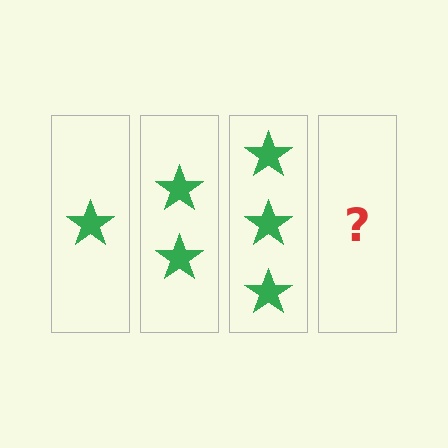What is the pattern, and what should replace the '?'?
The pattern is that each step adds one more star. The '?' should be 4 stars.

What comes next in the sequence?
The next element should be 4 stars.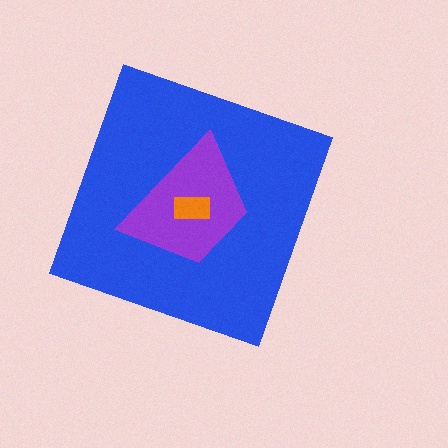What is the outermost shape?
The blue diamond.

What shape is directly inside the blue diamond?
The purple trapezoid.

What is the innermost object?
The orange rectangle.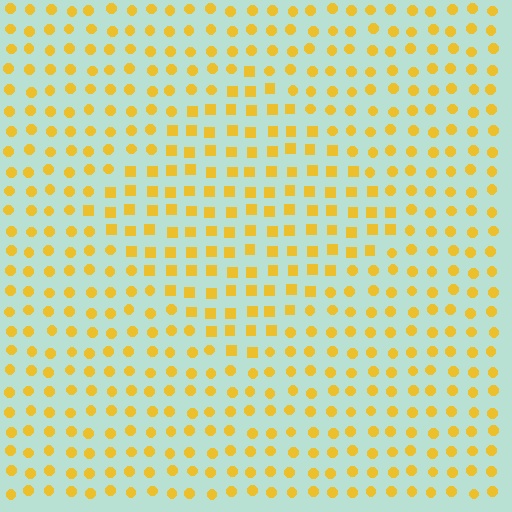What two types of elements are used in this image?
The image uses squares inside the diamond region and circles outside it.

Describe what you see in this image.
The image is filled with small yellow elements arranged in a uniform grid. A diamond-shaped region contains squares, while the surrounding area contains circles. The boundary is defined purely by the change in element shape.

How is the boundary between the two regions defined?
The boundary is defined by a change in element shape: squares inside vs. circles outside. All elements share the same color and spacing.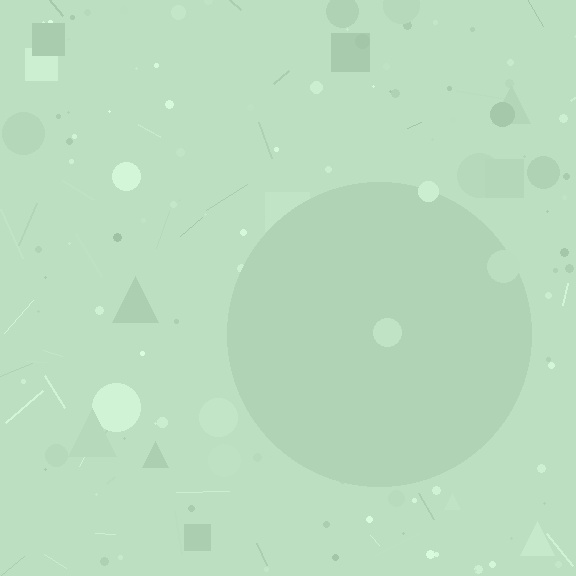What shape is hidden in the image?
A circle is hidden in the image.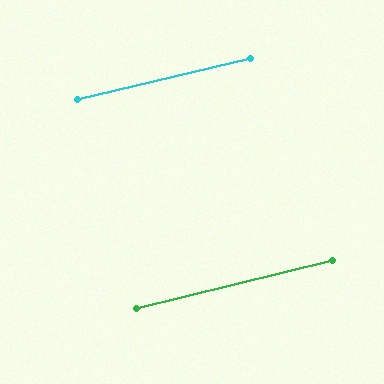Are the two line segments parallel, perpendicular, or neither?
Parallel — their directions differ by only 0.4°.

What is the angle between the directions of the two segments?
Approximately 0 degrees.